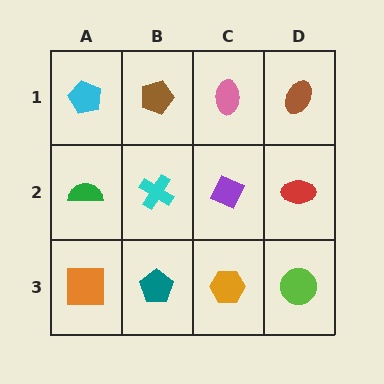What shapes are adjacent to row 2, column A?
A cyan pentagon (row 1, column A), an orange square (row 3, column A), a cyan cross (row 2, column B).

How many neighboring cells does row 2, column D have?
3.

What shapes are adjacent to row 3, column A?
A green semicircle (row 2, column A), a teal pentagon (row 3, column B).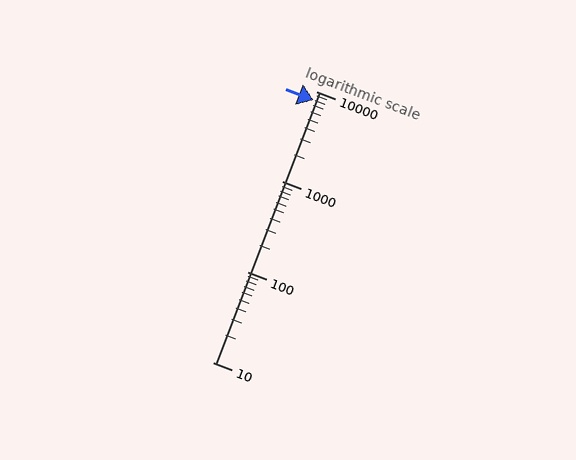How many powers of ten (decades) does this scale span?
The scale spans 3 decades, from 10 to 10000.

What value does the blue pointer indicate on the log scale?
The pointer indicates approximately 7900.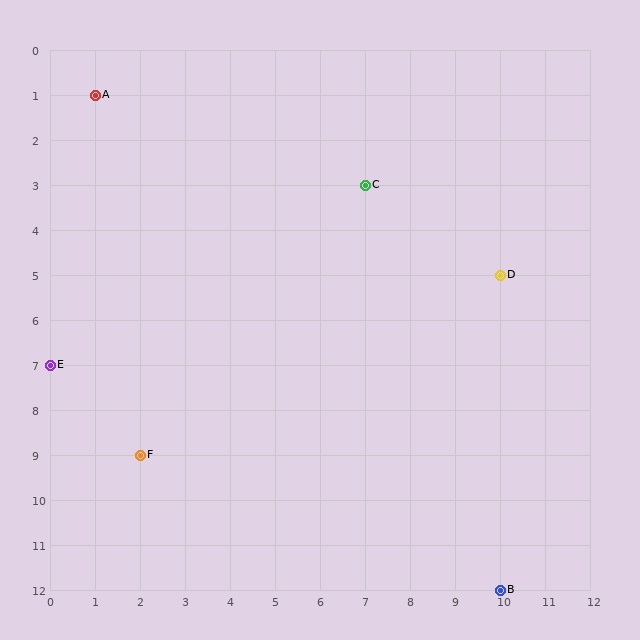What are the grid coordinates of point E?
Point E is at grid coordinates (0, 7).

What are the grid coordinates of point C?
Point C is at grid coordinates (7, 3).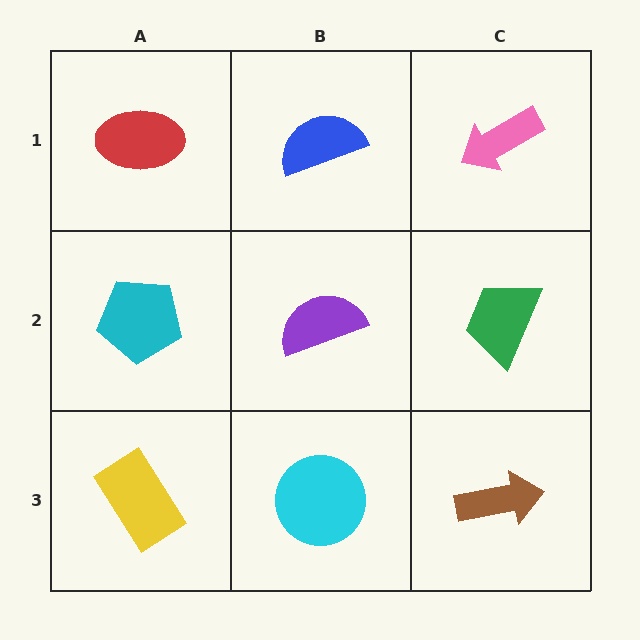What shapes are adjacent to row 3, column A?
A cyan pentagon (row 2, column A), a cyan circle (row 3, column B).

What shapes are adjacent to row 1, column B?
A purple semicircle (row 2, column B), a red ellipse (row 1, column A), a pink arrow (row 1, column C).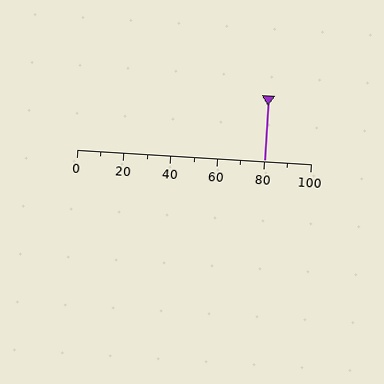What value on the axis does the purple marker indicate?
The marker indicates approximately 80.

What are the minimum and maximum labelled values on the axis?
The axis runs from 0 to 100.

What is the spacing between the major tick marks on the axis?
The major ticks are spaced 20 apart.